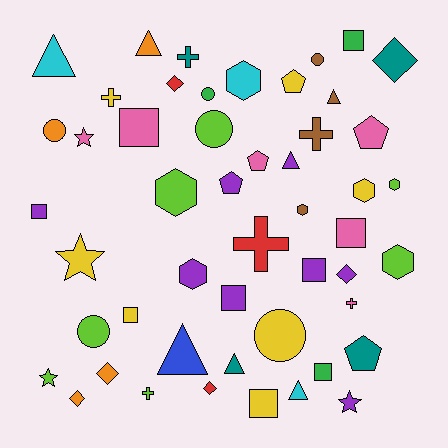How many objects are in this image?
There are 50 objects.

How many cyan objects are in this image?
There are 3 cyan objects.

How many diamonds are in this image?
There are 6 diamonds.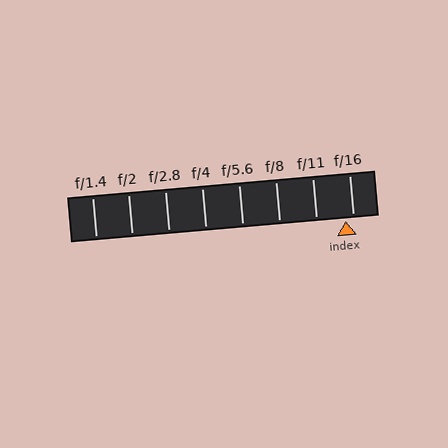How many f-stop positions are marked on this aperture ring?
There are 8 f-stop positions marked.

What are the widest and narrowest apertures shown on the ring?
The widest aperture shown is f/1.4 and the narrowest is f/16.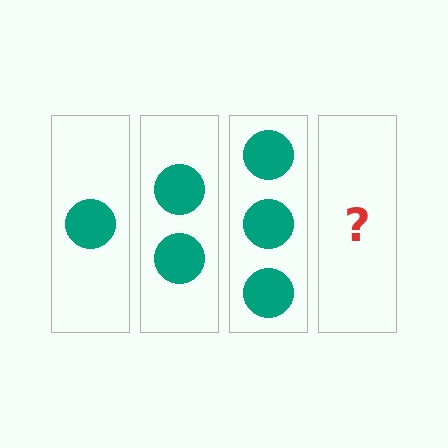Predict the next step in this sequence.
The next step is 4 circles.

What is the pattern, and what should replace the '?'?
The pattern is that each step adds one more circle. The '?' should be 4 circles.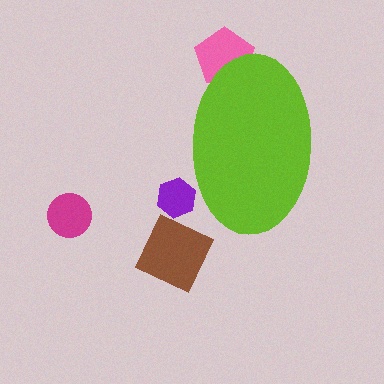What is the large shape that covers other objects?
A lime ellipse.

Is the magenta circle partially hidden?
No, the magenta circle is fully visible.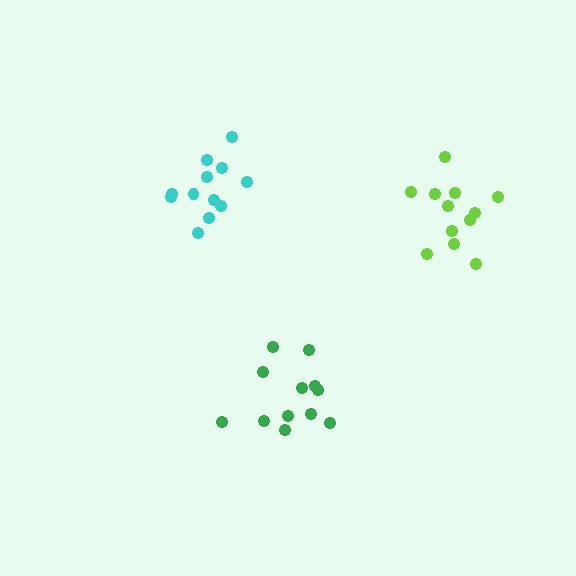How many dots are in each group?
Group 1: 12 dots, Group 2: 12 dots, Group 3: 12 dots (36 total).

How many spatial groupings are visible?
There are 3 spatial groupings.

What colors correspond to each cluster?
The clusters are colored: green, cyan, lime.